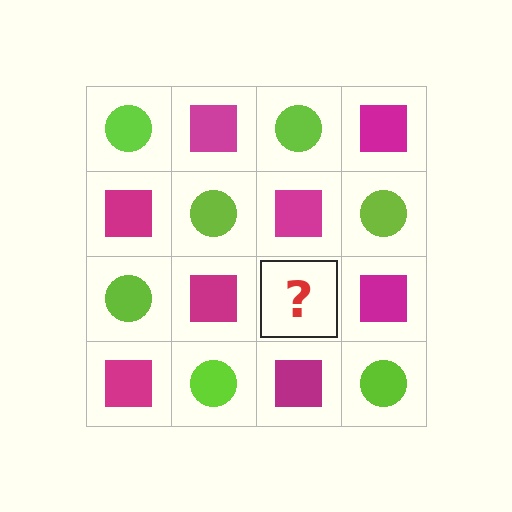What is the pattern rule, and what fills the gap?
The rule is that it alternates lime circle and magenta square in a checkerboard pattern. The gap should be filled with a lime circle.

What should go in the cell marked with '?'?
The missing cell should contain a lime circle.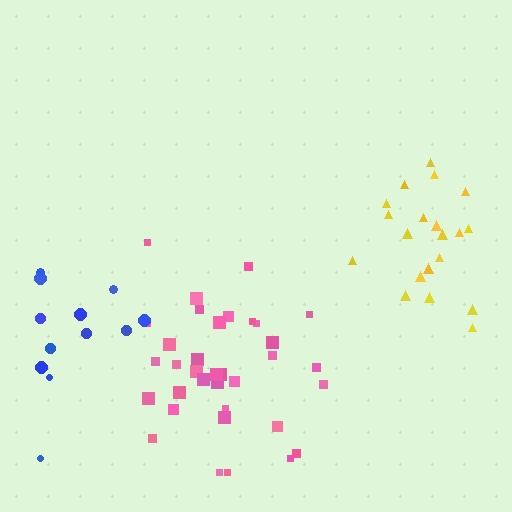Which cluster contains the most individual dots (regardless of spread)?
Pink (35).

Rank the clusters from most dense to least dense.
yellow, pink, blue.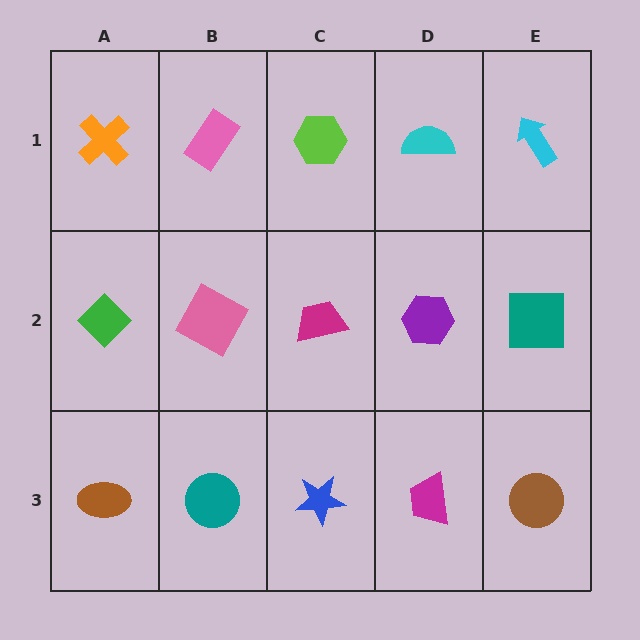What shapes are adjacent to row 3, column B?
A pink square (row 2, column B), a brown ellipse (row 3, column A), a blue star (row 3, column C).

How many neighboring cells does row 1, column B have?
3.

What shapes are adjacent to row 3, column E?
A teal square (row 2, column E), a magenta trapezoid (row 3, column D).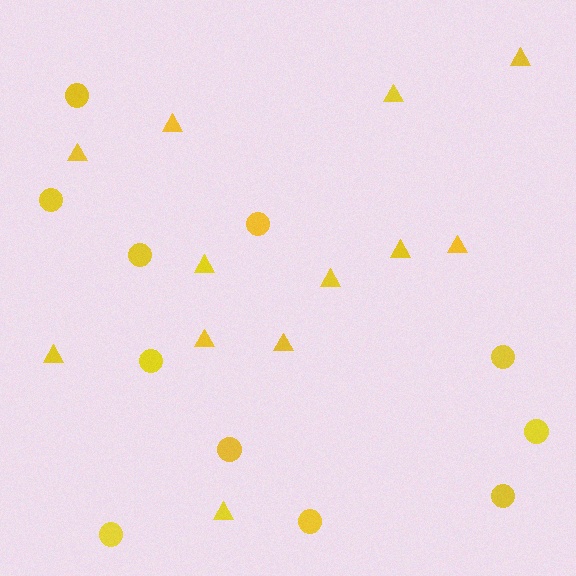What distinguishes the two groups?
There are 2 groups: one group of circles (11) and one group of triangles (12).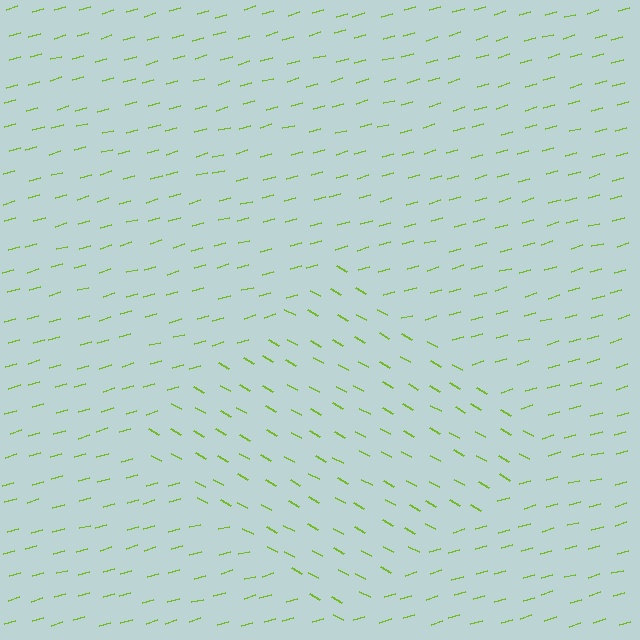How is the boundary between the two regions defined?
The boundary is defined purely by a change in line orientation (approximately 45 degrees difference). All lines are the same color and thickness.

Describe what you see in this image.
The image is filled with small lime line segments. A diamond region in the image has lines oriented differently from the surrounding lines, creating a visible texture boundary.